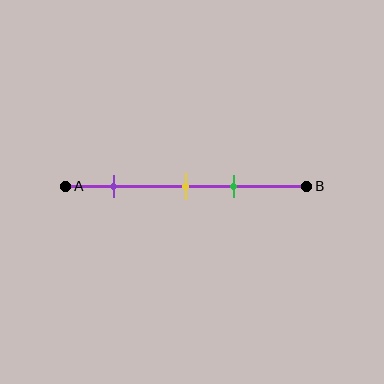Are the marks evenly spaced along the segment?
No, the marks are not evenly spaced.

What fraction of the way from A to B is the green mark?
The green mark is approximately 70% (0.7) of the way from A to B.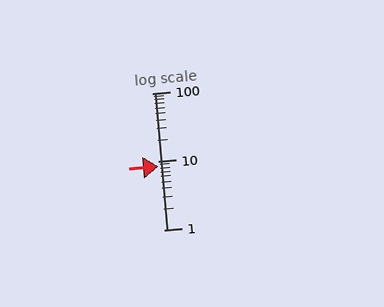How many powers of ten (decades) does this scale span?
The scale spans 2 decades, from 1 to 100.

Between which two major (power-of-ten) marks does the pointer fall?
The pointer is between 1 and 10.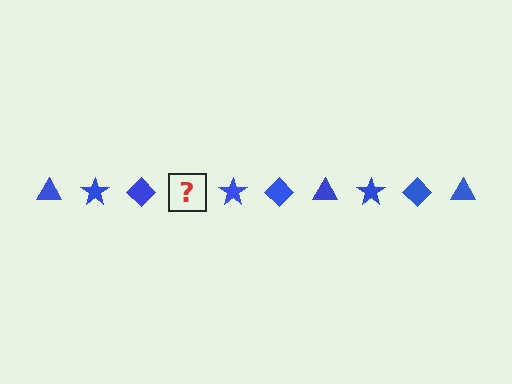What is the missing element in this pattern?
The missing element is a blue triangle.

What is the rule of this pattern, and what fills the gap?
The rule is that the pattern cycles through triangle, star, diamond shapes in blue. The gap should be filled with a blue triangle.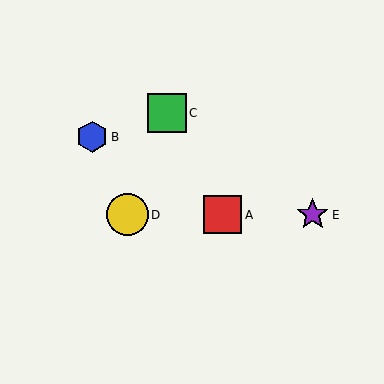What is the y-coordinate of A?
Object A is at y≈215.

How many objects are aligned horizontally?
3 objects (A, D, E) are aligned horizontally.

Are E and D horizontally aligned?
Yes, both are at y≈215.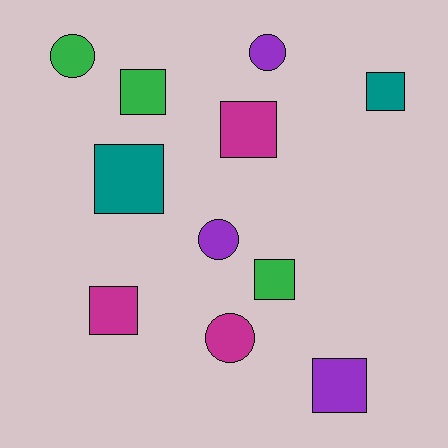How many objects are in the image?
There are 11 objects.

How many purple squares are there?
There is 1 purple square.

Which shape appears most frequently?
Square, with 7 objects.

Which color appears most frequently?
Magenta, with 3 objects.